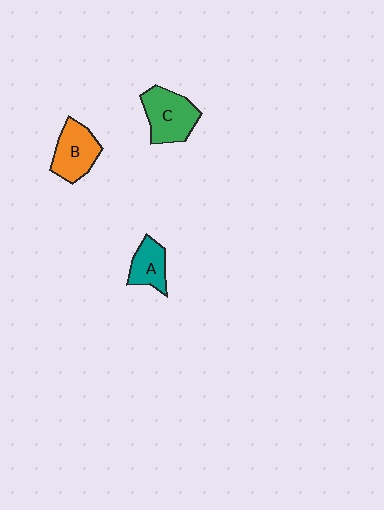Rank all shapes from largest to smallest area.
From largest to smallest: C (green), B (orange), A (teal).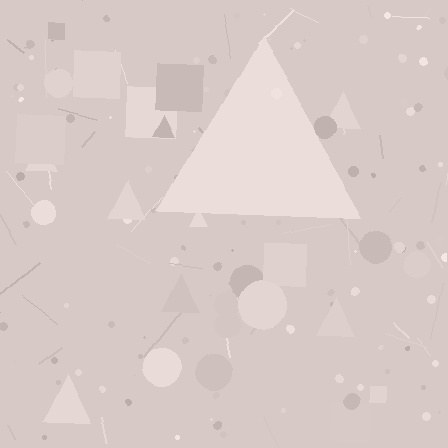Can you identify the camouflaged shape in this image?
The camouflaged shape is a triangle.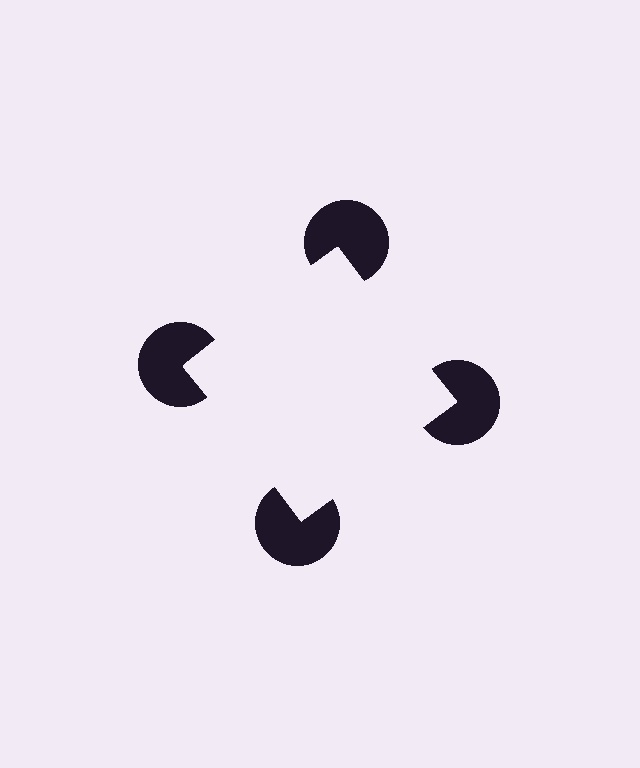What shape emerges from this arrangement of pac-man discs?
An illusory square — its edges are inferred from the aligned wedge cuts in the pac-man discs, not physically drawn.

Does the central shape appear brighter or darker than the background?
It typically appears slightly brighter than the background, even though no actual brightness change is drawn.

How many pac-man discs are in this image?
There are 4 — one at each vertex of the illusory square.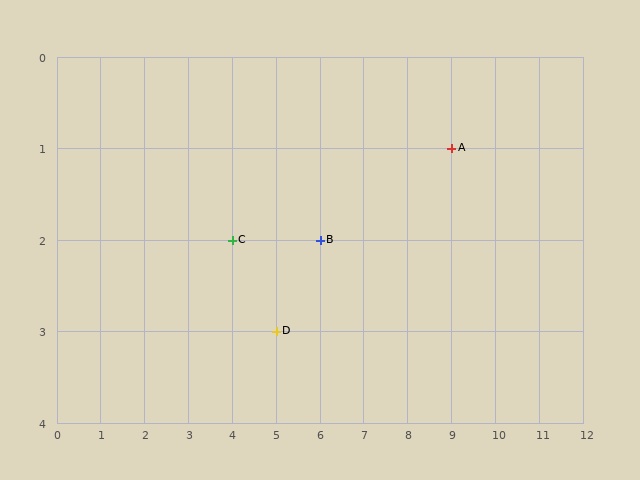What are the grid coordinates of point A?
Point A is at grid coordinates (9, 1).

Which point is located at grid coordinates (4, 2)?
Point C is at (4, 2).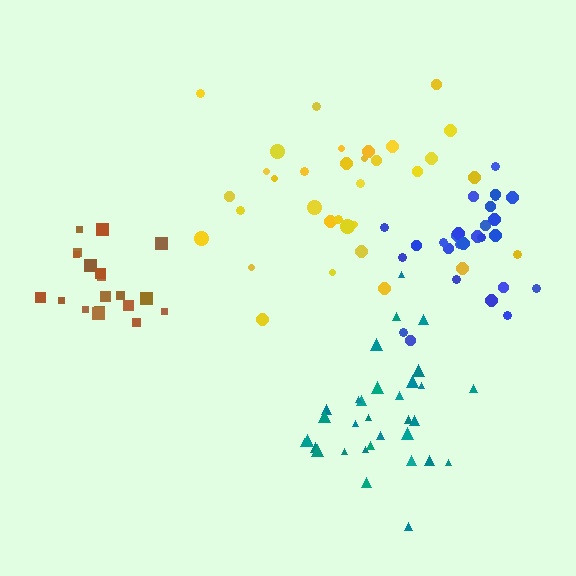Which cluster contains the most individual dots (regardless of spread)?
Yellow (33).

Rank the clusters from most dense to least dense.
blue, teal, brown, yellow.